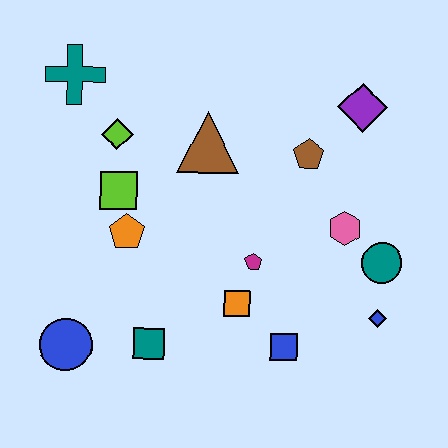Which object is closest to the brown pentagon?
The purple diamond is closest to the brown pentagon.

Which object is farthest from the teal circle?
The teal cross is farthest from the teal circle.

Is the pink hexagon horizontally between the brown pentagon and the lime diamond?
No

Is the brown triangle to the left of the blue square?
Yes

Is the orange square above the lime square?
No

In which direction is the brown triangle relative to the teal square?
The brown triangle is above the teal square.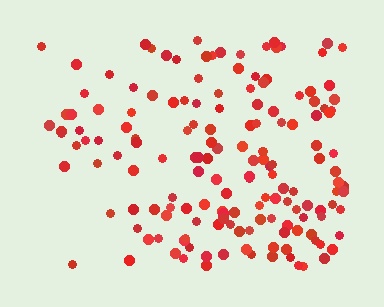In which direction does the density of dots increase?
From left to right, with the right side densest.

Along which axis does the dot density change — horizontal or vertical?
Horizontal.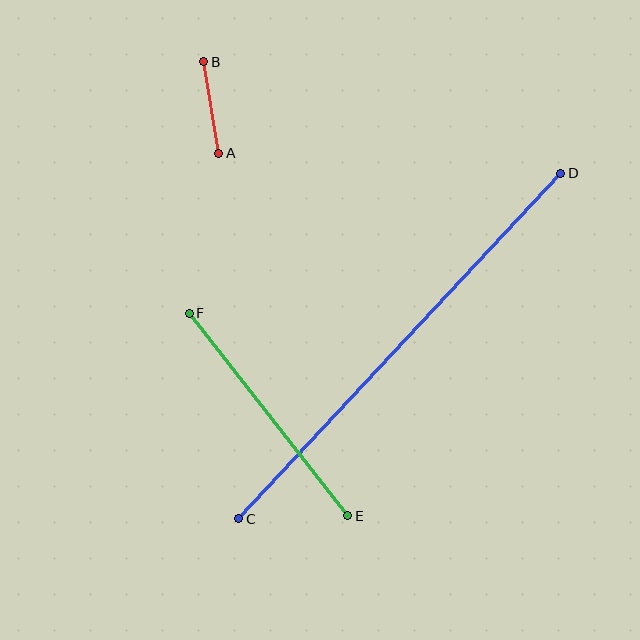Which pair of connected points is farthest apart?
Points C and D are farthest apart.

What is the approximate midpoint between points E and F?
The midpoint is at approximately (268, 414) pixels.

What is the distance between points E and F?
The distance is approximately 257 pixels.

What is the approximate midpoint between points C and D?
The midpoint is at approximately (400, 346) pixels.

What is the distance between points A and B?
The distance is approximately 93 pixels.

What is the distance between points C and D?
The distance is approximately 472 pixels.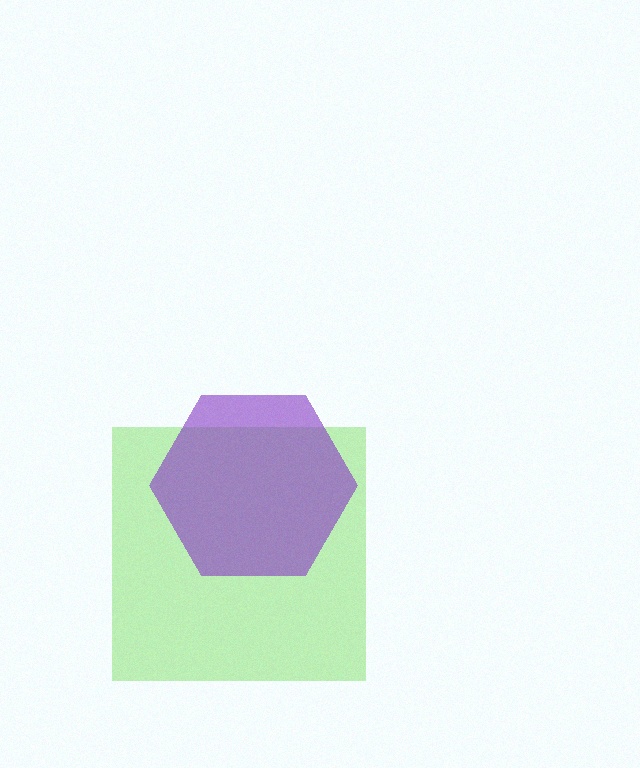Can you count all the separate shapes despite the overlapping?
Yes, there are 2 separate shapes.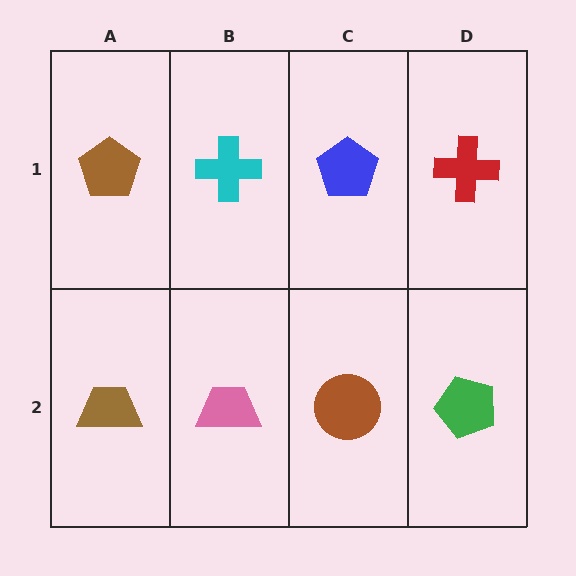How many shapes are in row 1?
4 shapes.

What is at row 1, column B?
A cyan cross.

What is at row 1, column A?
A brown pentagon.